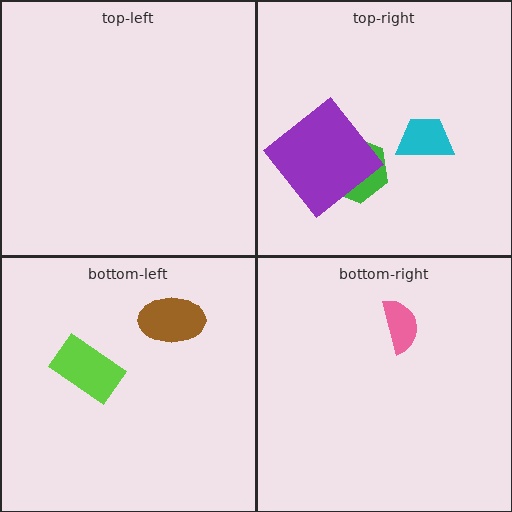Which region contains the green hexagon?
The top-right region.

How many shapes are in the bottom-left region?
2.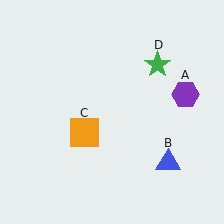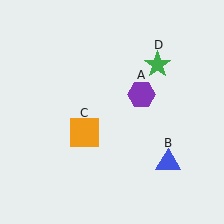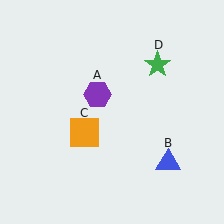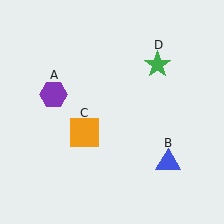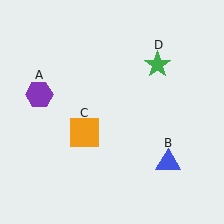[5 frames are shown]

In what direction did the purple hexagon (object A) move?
The purple hexagon (object A) moved left.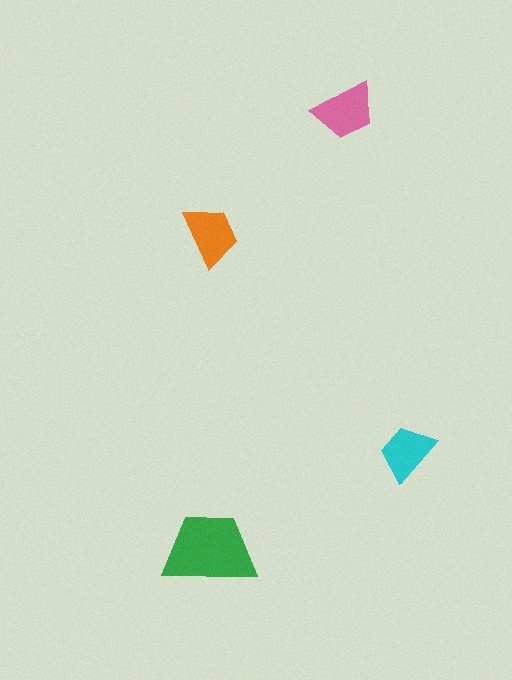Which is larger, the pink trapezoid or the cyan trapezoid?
The pink one.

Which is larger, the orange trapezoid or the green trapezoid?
The green one.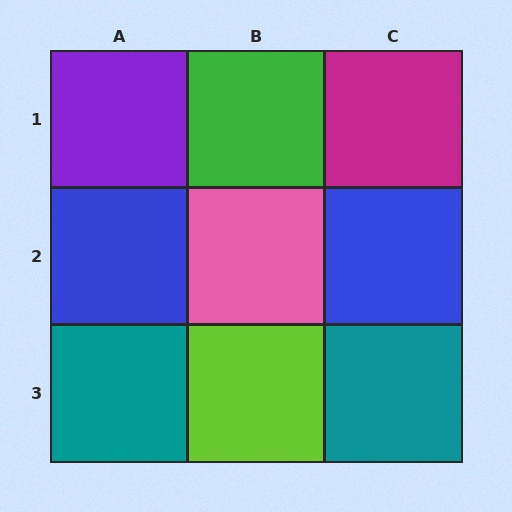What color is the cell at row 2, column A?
Blue.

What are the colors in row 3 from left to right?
Teal, lime, teal.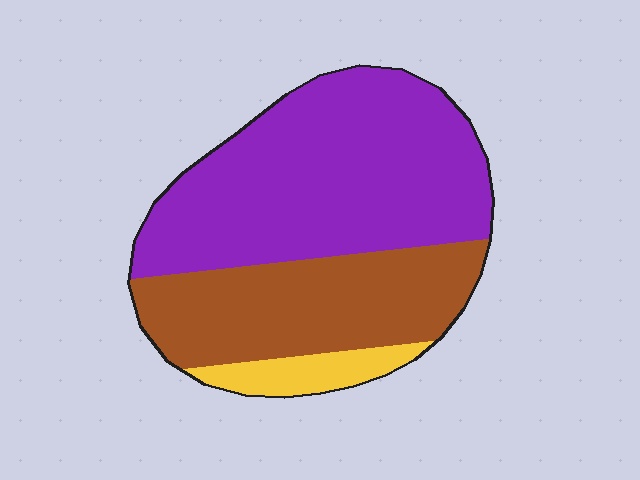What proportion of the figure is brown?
Brown takes up about one third (1/3) of the figure.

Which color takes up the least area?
Yellow, at roughly 10%.